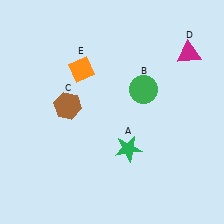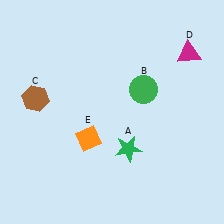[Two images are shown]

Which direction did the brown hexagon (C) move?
The brown hexagon (C) moved left.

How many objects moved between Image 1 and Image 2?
2 objects moved between the two images.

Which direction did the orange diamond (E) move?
The orange diamond (E) moved down.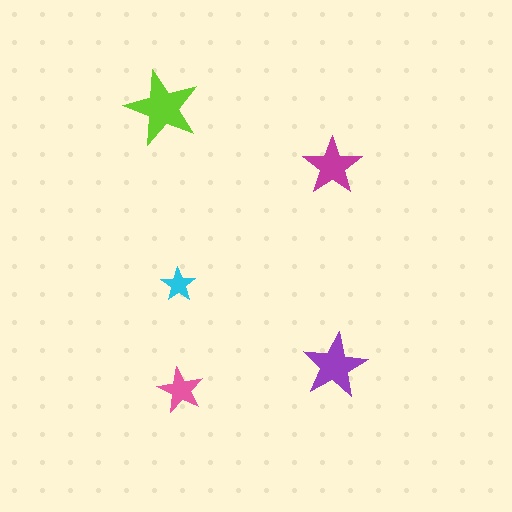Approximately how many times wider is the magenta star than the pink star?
About 1.5 times wider.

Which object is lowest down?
The pink star is bottommost.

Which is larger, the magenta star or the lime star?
The lime one.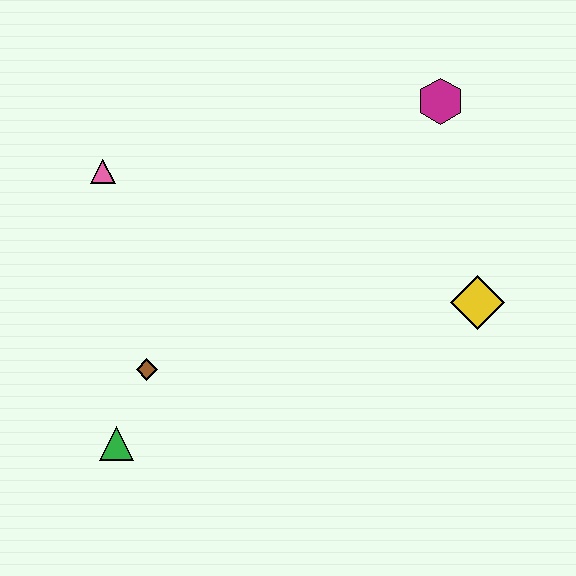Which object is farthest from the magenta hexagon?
The green triangle is farthest from the magenta hexagon.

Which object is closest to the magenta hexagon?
The yellow diamond is closest to the magenta hexagon.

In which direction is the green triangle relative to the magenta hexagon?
The green triangle is below the magenta hexagon.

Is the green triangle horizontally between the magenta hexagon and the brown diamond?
No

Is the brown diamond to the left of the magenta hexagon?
Yes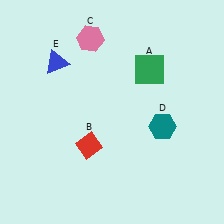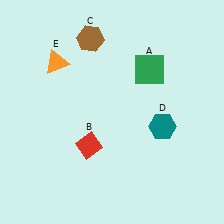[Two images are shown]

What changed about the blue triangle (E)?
In Image 1, E is blue. In Image 2, it changed to orange.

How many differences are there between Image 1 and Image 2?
There are 2 differences between the two images.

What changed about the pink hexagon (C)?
In Image 1, C is pink. In Image 2, it changed to brown.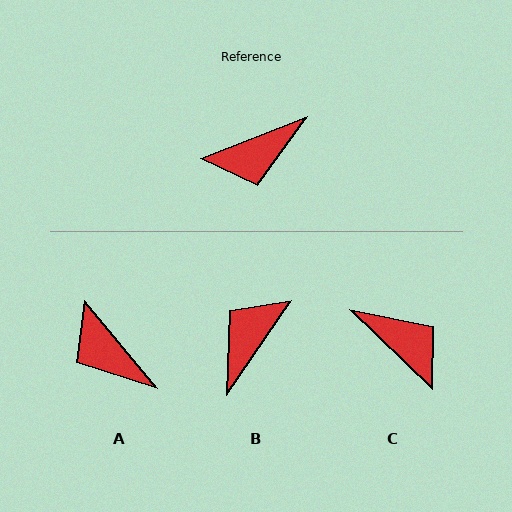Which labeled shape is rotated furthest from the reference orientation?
B, about 145 degrees away.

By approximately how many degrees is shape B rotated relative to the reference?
Approximately 145 degrees clockwise.